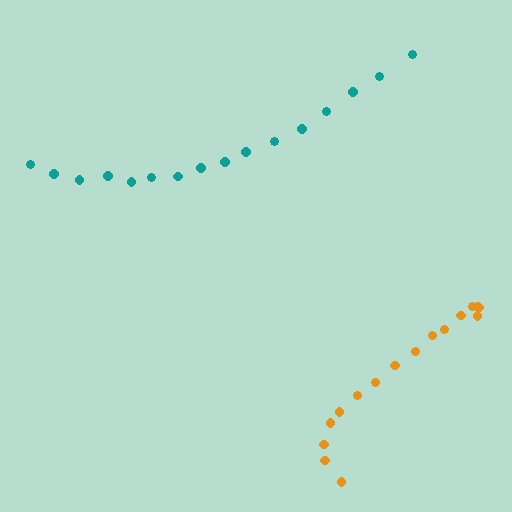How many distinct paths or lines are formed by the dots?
There are 2 distinct paths.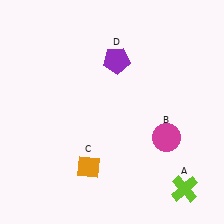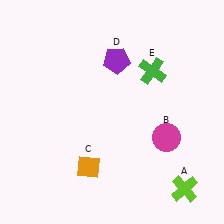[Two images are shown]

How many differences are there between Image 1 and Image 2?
There is 1 difference between the two images.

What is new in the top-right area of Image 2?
A green cross (E) was added in the top-right area of Image 2.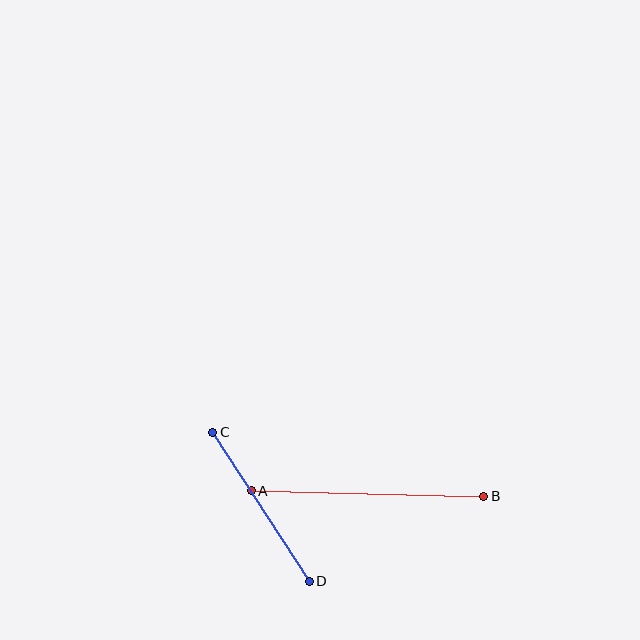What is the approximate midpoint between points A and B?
The midpoint is at approximately (367, 494) pixels.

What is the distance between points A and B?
The distance is approximately 233 pixels.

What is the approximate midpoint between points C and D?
The midpoint is at approximately (261, 507) pixels.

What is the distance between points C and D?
The distance is approximately 178 pixels.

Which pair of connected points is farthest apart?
Points A and B are farthest apart.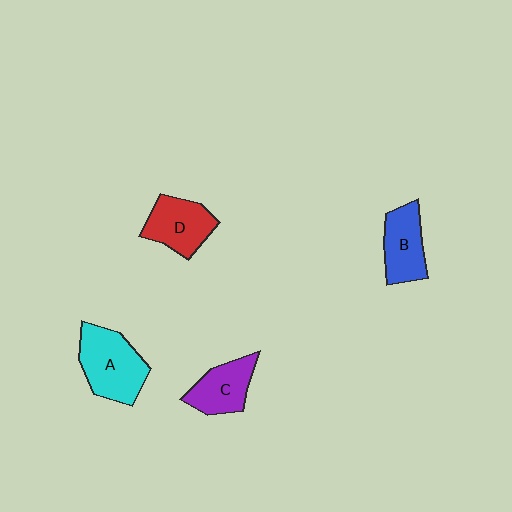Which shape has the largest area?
Shape A (cyan).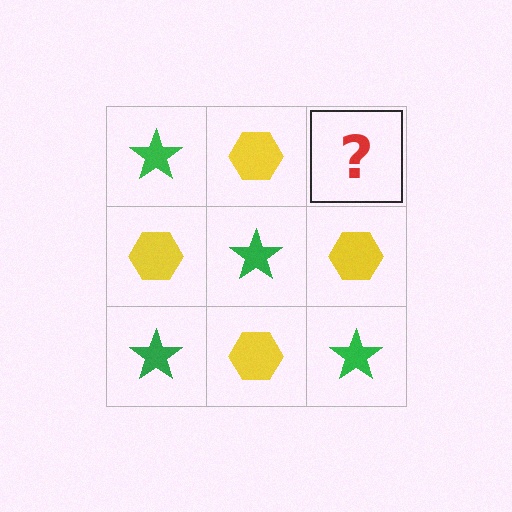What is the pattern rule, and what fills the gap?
The rule is that it alternates green star and yellow hexagon in a checkerboard pattern. The gap should be filled with a green star.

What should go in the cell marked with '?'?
The missing cell should contain a green star.